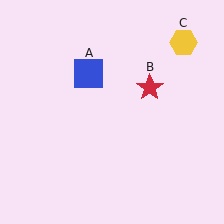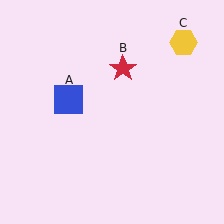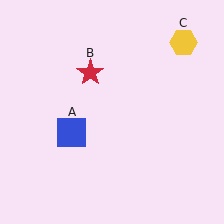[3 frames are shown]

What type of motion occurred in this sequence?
The blue square (object A), red star (object B) rotated counterclockwise around the center of the scene.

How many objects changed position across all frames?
2 objects changed position: blue square (object A), red star (object B).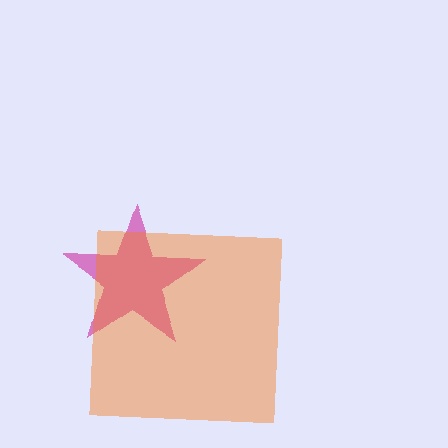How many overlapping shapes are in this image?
There are 2 overlapping shapes in the image.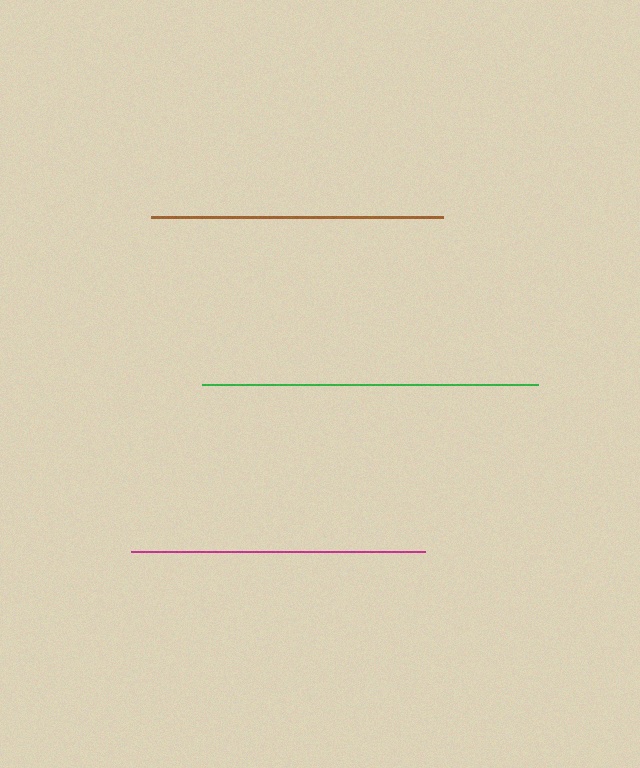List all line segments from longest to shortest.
From longest to shortest: green, magenta, brown.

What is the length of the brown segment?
The brown segment is approximately 292 pixels long.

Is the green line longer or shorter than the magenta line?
The green line is longer than the magenta line.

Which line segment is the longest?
The green line is the longest at approximately 335 pixels.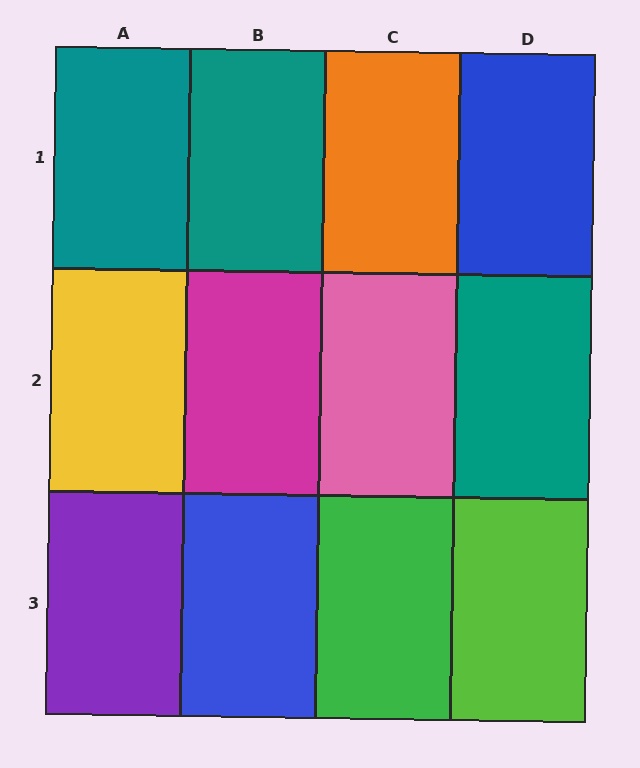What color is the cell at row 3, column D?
Lime.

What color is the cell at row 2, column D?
Teal.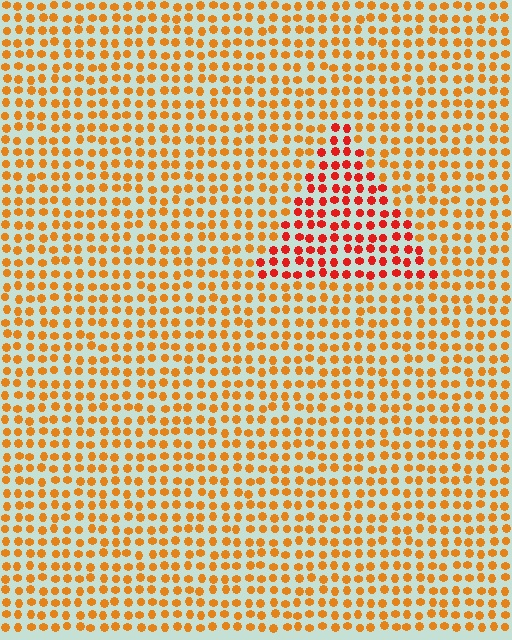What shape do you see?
I see a triangle.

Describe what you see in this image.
The image is filled with small orange elements in a uniform arrangement. A triangle-shaped region is visible where the elements are tinted to a slightly different hue, forming a subtle color boundary.